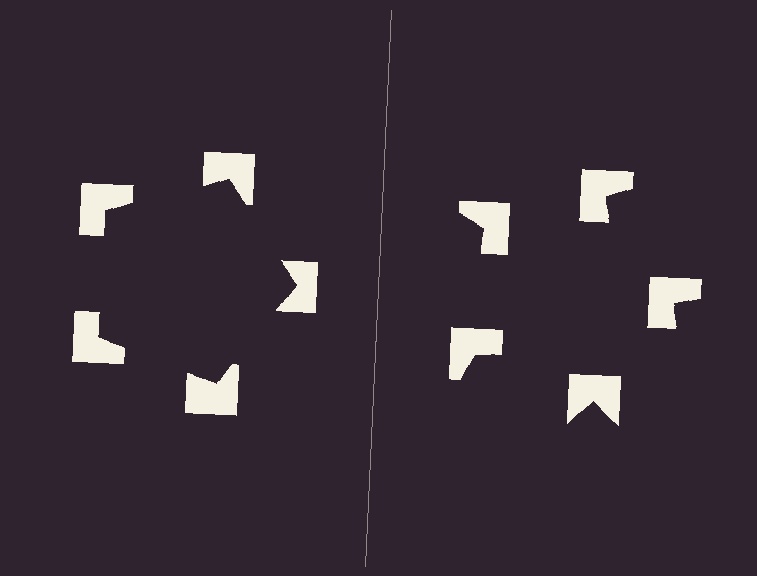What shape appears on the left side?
An illusory pentagon.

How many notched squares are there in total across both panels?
10 — 5 on each side.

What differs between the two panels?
The notched squares are positioned identically on both sides; only the wedge orientations differ. On the left they align to a pentagon; on the right they are misaligned.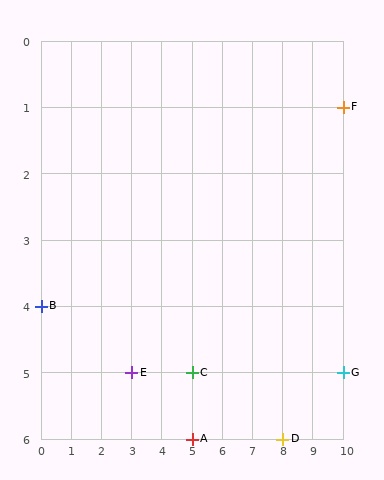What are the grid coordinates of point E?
Point E is at grid coordinates (3, 5).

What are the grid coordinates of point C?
Point C is at grid coordinates (5, 5).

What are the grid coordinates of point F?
Point F is at grid coordinates (10, 1).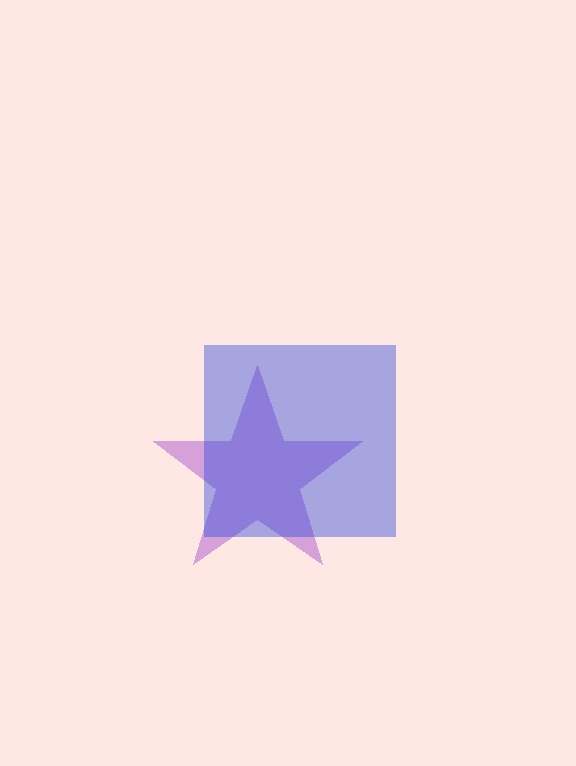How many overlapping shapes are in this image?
There are 2 overlapping shapes in the image.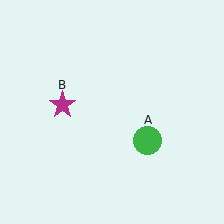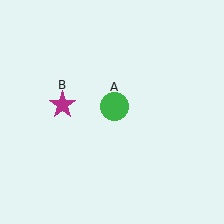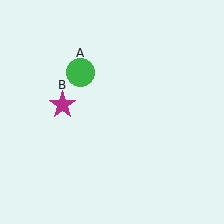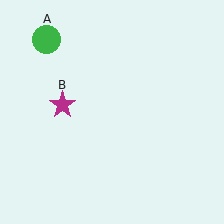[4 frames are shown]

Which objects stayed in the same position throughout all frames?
Magenta star (object B) remained stationary.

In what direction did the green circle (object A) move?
The green circle (object A) moved up and to the left.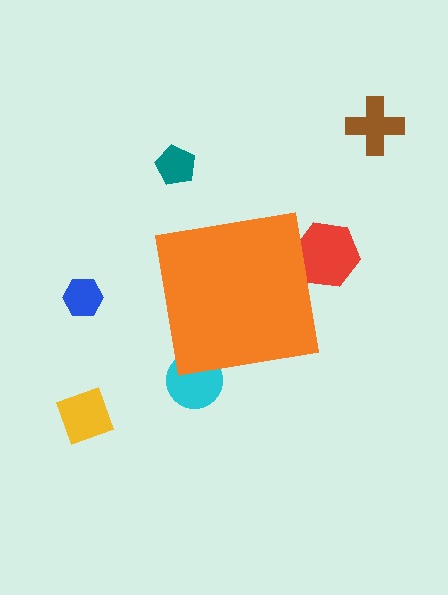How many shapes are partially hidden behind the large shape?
2 shapes are partially hidden.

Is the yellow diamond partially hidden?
No, the yellow diamond is fully visible.